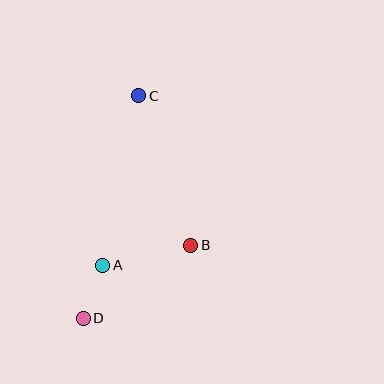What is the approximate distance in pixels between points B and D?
The distance between B and D is approximately 130 pixels.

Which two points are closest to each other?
Points A and D are closest to each other.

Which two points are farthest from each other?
Points C and D are farthest from each other.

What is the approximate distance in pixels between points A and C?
The distance between A and C is approximately 173 pixels.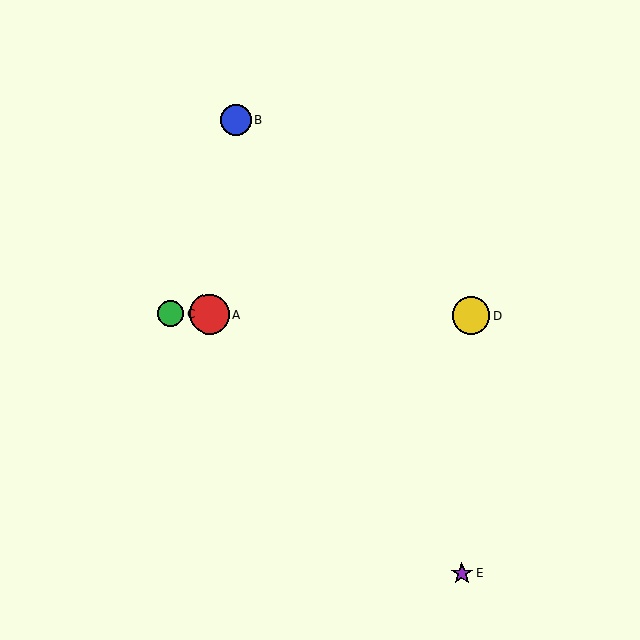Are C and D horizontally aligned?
Yes, both are at y≈314.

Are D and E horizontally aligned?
No, D is at y≈315 and E is at y≈573.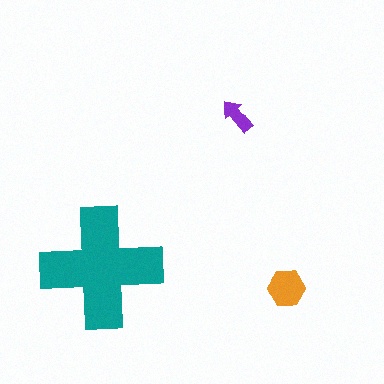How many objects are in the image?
There are 3 objects in the image.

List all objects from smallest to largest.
The purple arrow, the orange hexagon, the teal cross.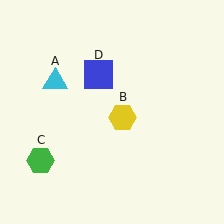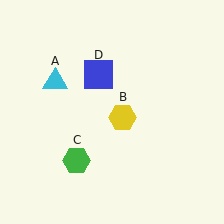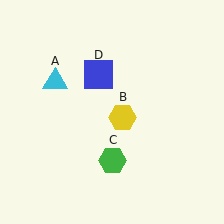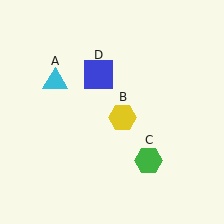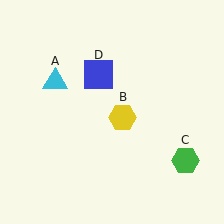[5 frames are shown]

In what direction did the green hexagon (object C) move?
The green hexagon (object C) moved right.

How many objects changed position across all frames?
1 object changed position: green hexagon (object C).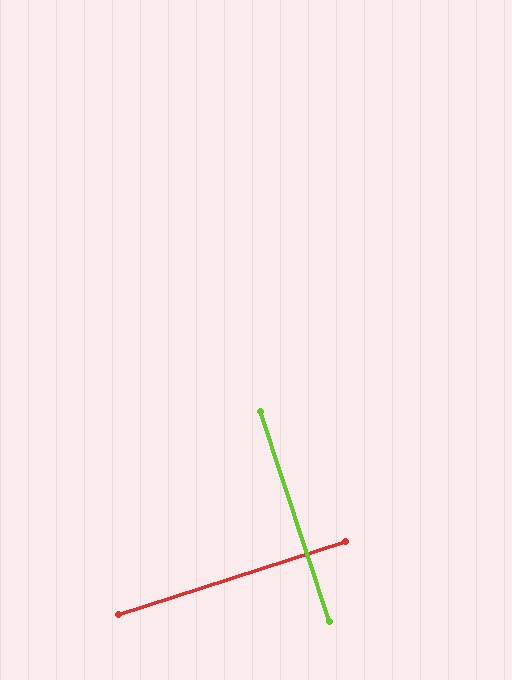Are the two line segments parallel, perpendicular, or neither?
Perpendicular — they meet at approximately 90°.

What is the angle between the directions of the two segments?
Approximately 90 degrees.